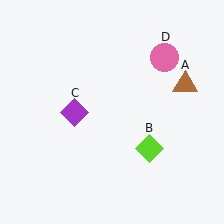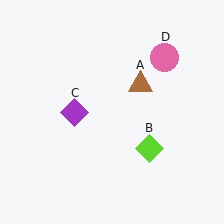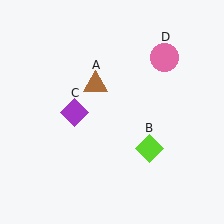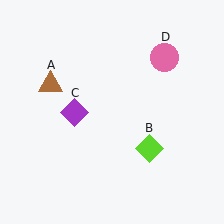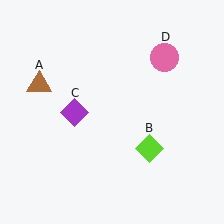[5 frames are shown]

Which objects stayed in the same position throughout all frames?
Lime diamond (object B) and purple diamond (object C) and pink circle (object D) remained stationary.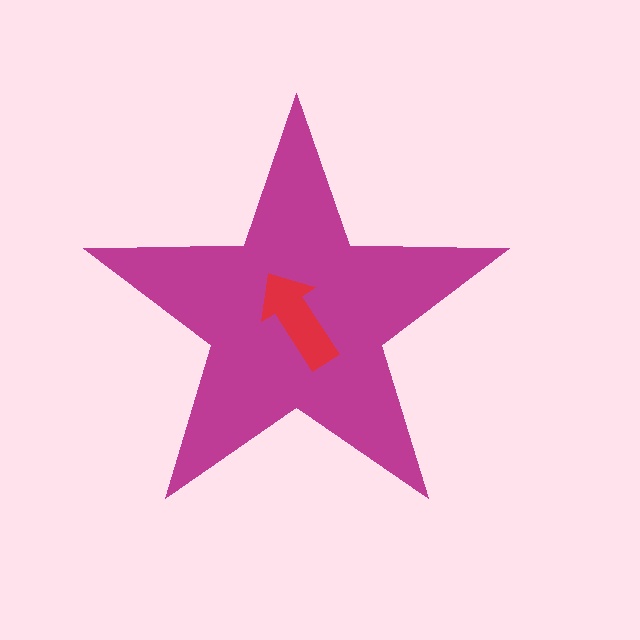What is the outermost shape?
The magenta star.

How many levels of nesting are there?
2.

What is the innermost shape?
The red arrow.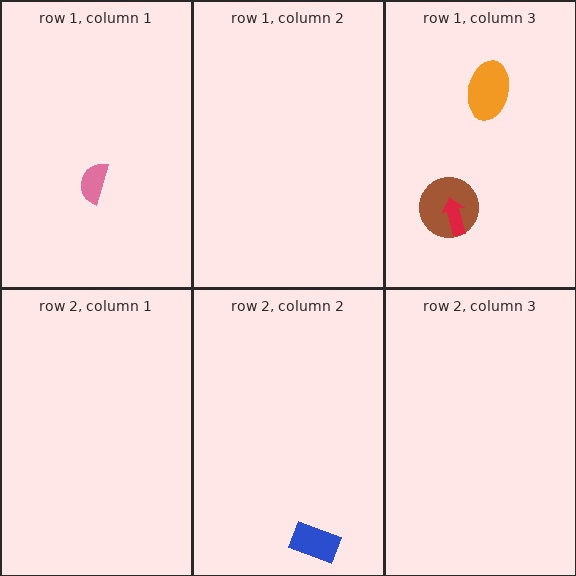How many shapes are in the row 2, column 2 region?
1.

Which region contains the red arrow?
The row 1, column 3 region.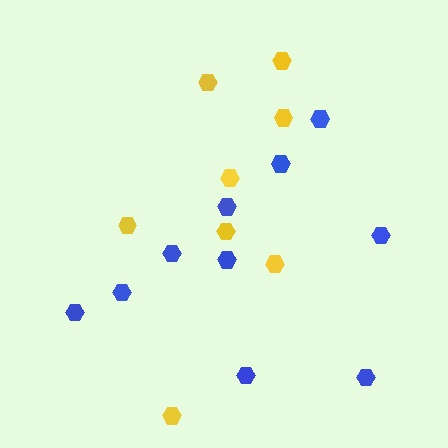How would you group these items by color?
There are 2 groups: one group of yellow hexagons (8) and one group of blue hexagons (10).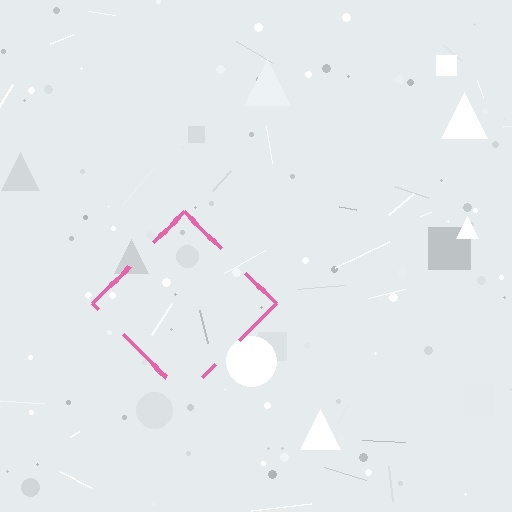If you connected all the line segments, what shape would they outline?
They would outline a diamond.